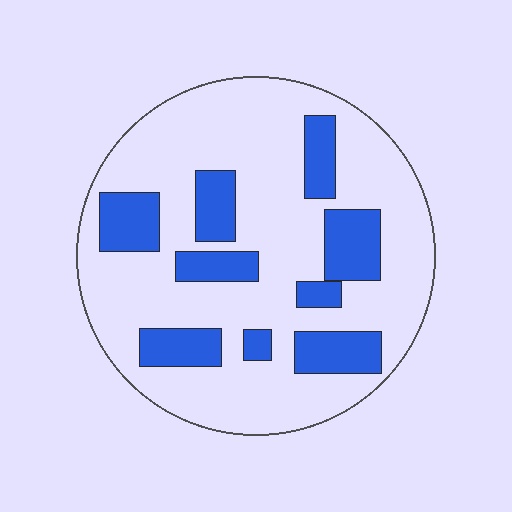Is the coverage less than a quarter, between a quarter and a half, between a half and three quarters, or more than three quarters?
Less than a quarter.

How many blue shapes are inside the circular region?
9.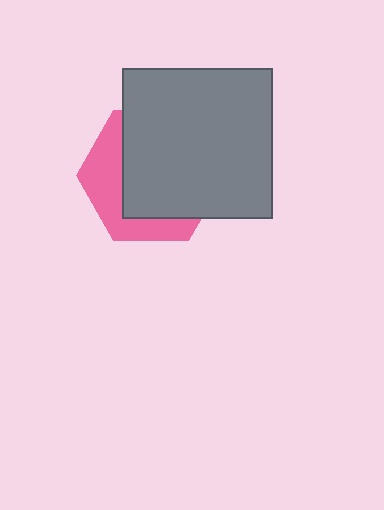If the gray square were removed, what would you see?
You would see the complete pink hexagon.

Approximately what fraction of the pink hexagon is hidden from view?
Roughly 66% of the pink hexagon is hidden behind the gray square.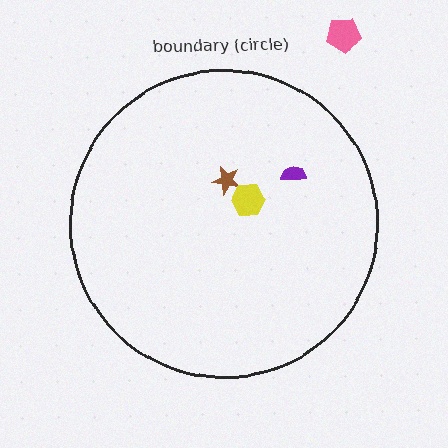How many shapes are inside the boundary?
3 inside, 1 outside.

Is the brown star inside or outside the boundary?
Inside.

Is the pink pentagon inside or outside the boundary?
Outside.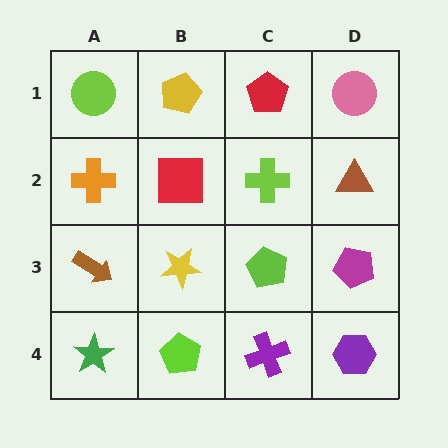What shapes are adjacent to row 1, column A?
An orange cross (row 2, column A), a yellow pentagon (row 1, column B).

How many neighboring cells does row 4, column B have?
3.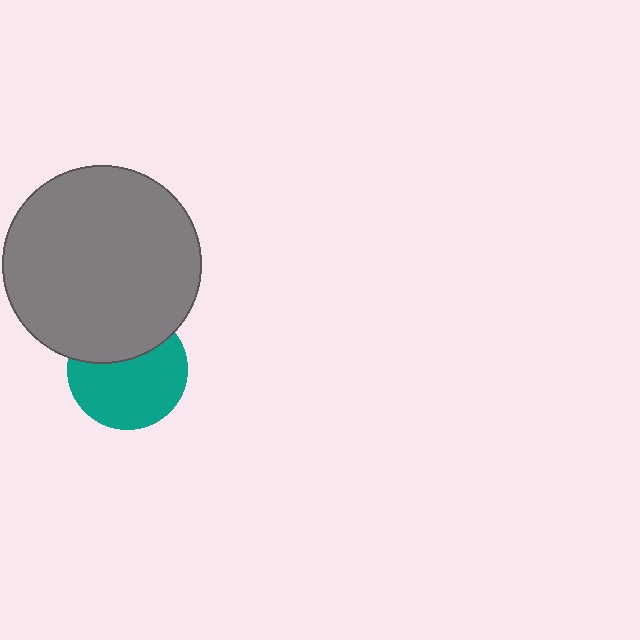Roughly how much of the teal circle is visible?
About half of it is visible (roughly 65%).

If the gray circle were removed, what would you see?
You would see the complete teal circle.